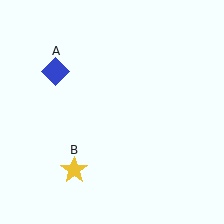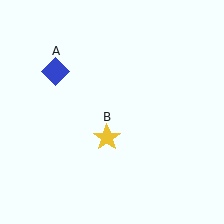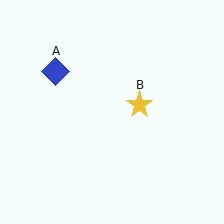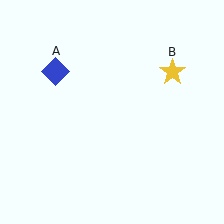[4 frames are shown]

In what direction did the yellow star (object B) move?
The yellow star (object B) moved up and to the right.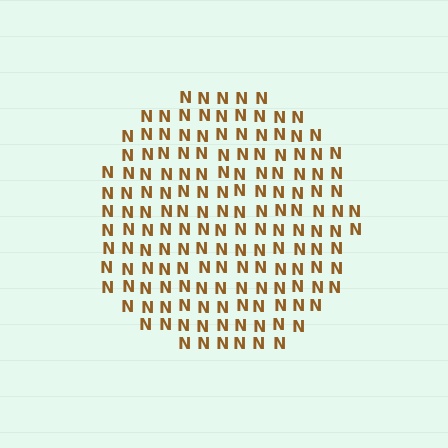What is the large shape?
The large shape is a circle.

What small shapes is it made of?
It is made of small letter N's.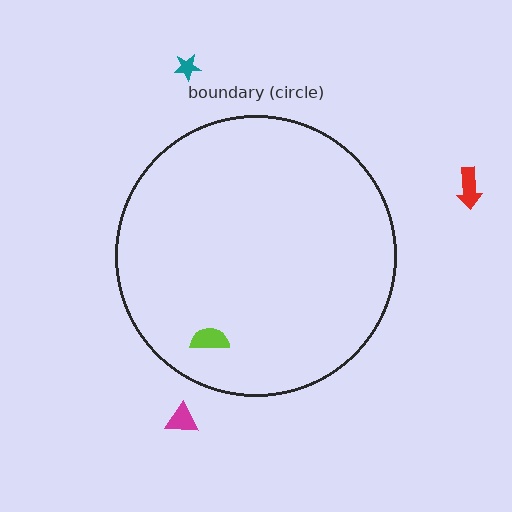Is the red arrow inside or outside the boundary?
Outside.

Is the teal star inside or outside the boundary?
Outside.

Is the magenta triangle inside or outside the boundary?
Outside.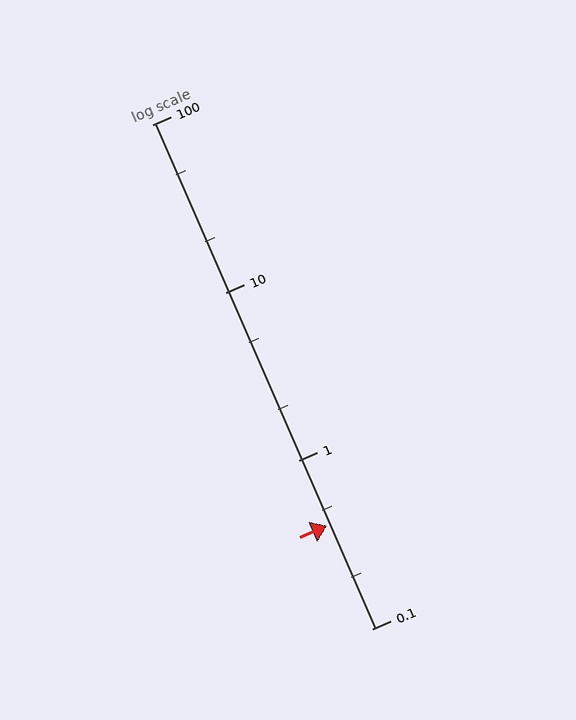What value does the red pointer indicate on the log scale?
The pointer indicates approximately 0.41.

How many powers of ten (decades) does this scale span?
The scale spans 3 decades, from 0.1 to 100.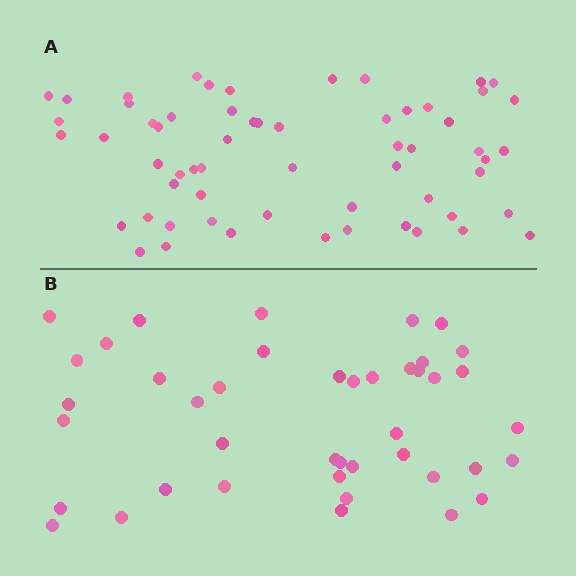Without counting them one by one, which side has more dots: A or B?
Region A (the top region) has more dots.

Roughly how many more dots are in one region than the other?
Region A has approximately 20 more dots than region B.